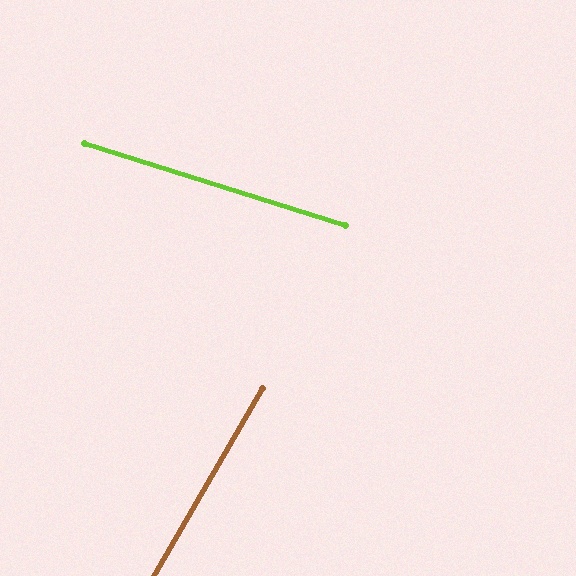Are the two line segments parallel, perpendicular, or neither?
Neither parallel nor perpendicular — they differ by about 77°.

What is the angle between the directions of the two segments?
Approximately 77 degrees.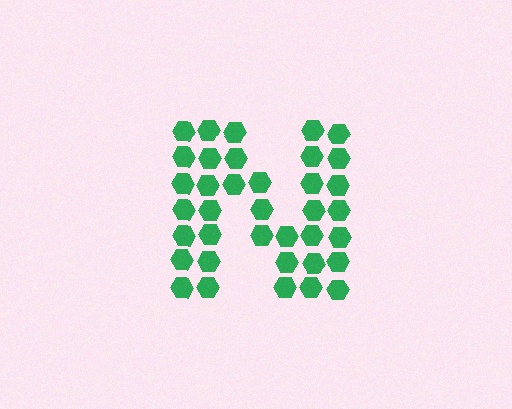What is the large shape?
The large shape is the letter N.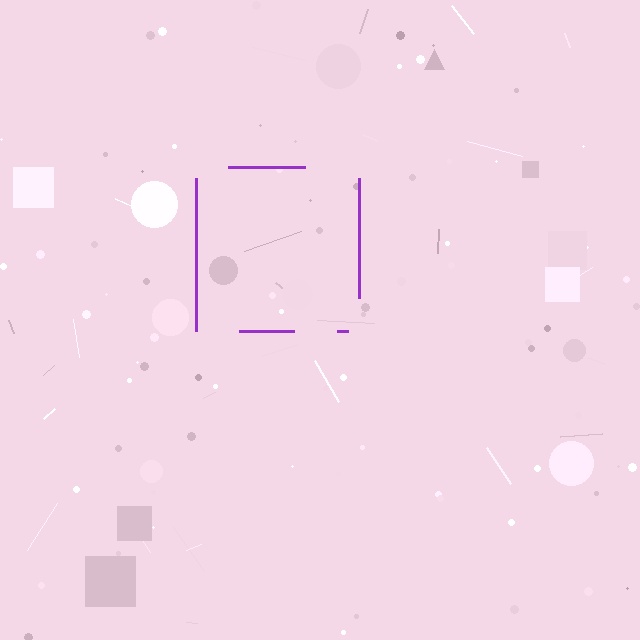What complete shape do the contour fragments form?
The contour fragments form a square.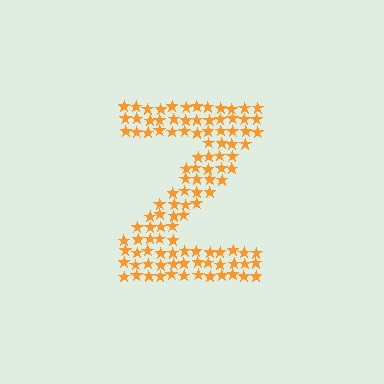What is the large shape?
The large shape is the letter Z.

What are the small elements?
The small elements are stars.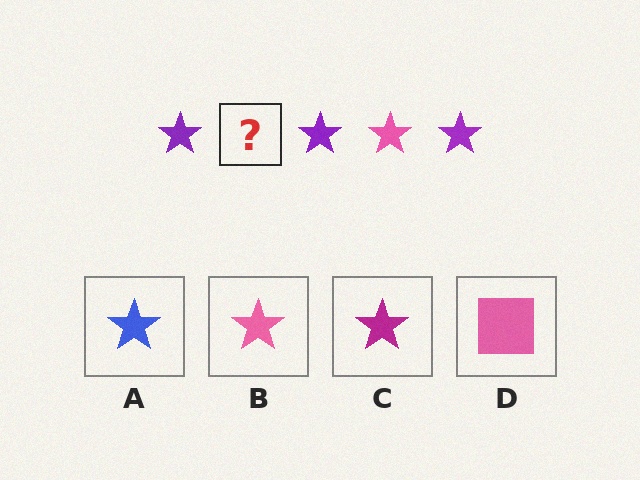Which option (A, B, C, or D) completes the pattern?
B.